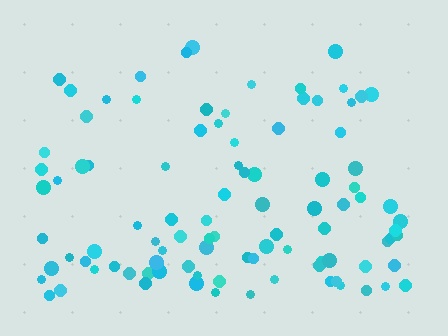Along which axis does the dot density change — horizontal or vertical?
Vertical.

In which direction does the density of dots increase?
From top to bottom, with the bottom side densest.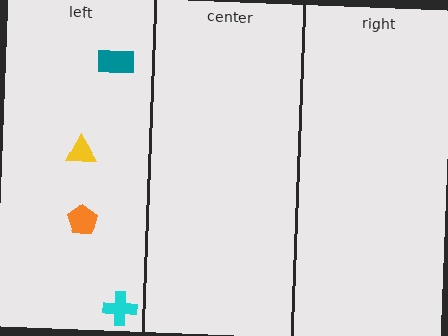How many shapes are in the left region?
4.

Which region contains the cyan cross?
The left region.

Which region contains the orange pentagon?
The left region.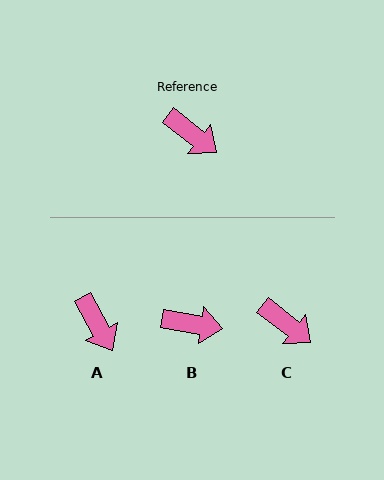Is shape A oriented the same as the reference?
No, it is off by about 23 degrees.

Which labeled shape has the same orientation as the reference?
C.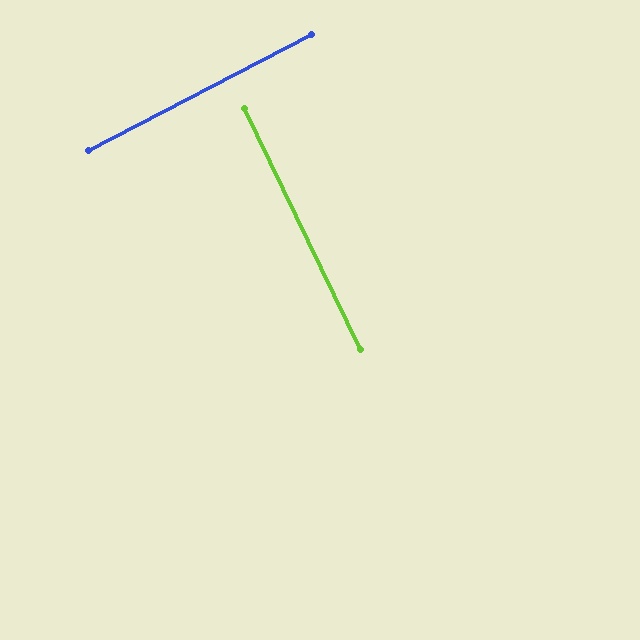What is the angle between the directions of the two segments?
Approximately 88 degrees.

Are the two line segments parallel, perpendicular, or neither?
Perpendicular — they meet at approximately 88°.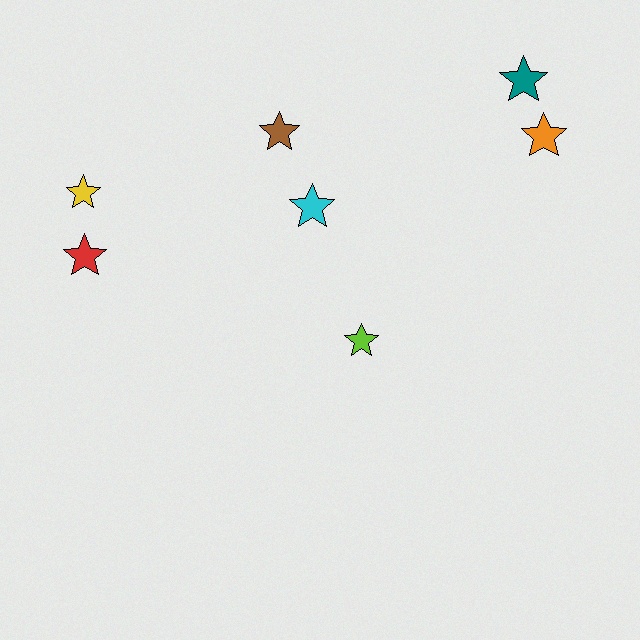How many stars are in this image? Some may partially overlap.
There are 7 stars.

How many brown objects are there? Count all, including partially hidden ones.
There is 1 brown object.